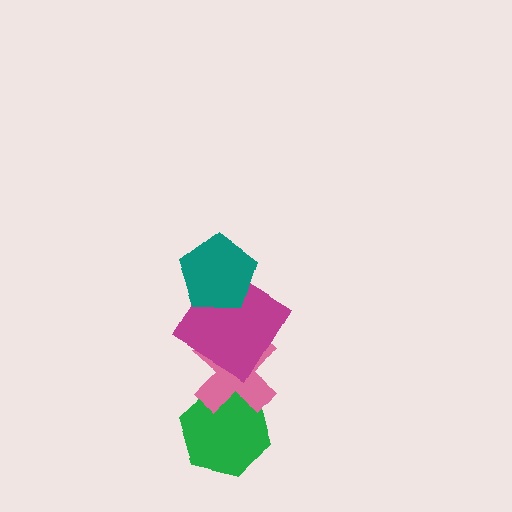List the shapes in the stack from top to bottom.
From top to bottom: the teal pentagon, the magenta diamond, the pink cross, the green hexagon.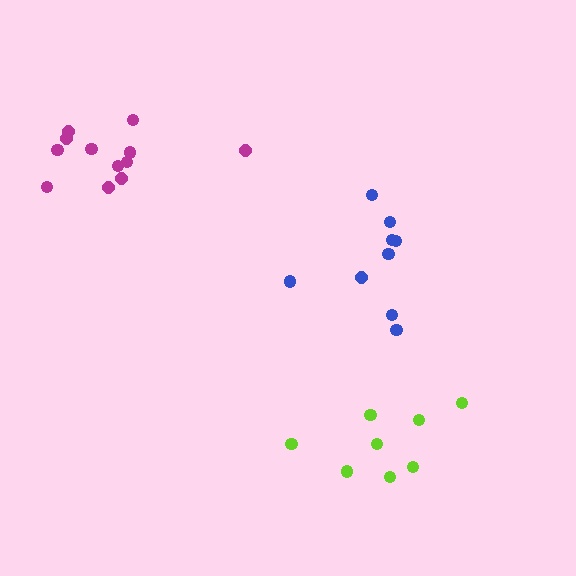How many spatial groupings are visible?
There are 3 spatial groupings.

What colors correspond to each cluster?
The clusters are colored: magenta, blue, lime.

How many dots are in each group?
Group 1: 12 dots, Group 2: 9 dots, Group 3: 8 dots (29 total).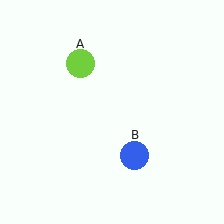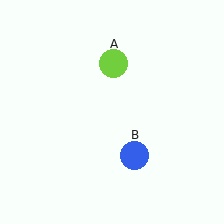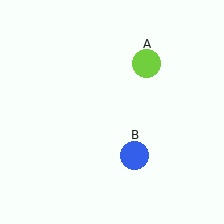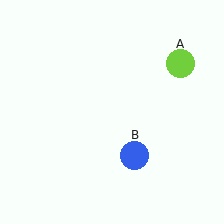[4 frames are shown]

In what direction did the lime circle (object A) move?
The lime circle (object A) moved right.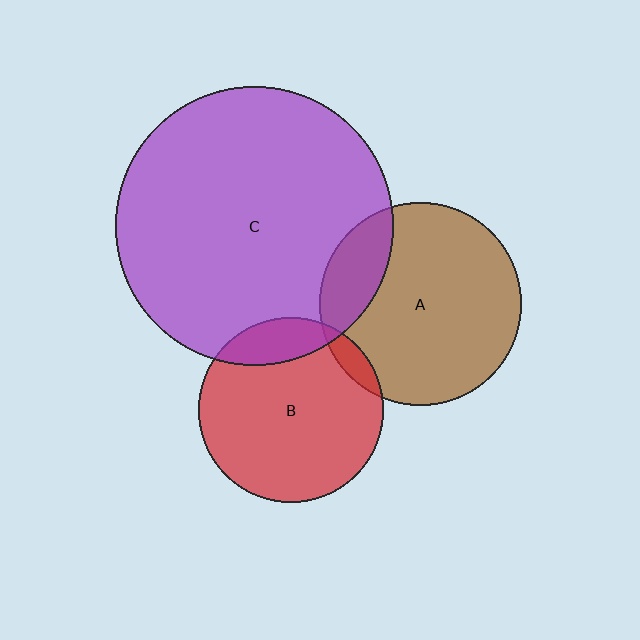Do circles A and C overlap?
Yes.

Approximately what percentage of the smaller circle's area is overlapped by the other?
Approximately 20%.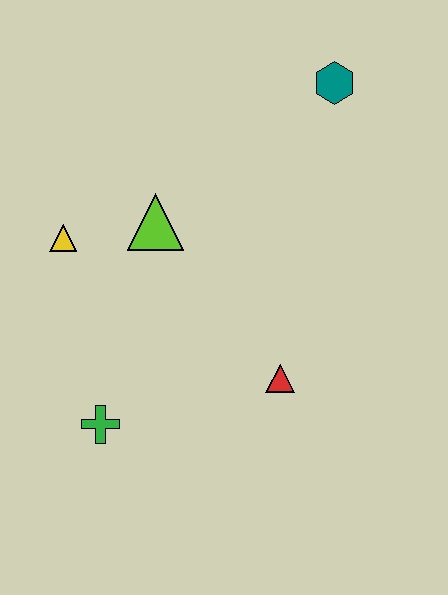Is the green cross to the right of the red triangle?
No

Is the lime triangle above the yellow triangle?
Yes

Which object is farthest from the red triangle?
The teal hexagon is farthest from the red triangle.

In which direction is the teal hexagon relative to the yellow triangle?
The teal hexagon is to the right of the yellow triangle.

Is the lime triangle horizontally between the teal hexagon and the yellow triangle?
Yes